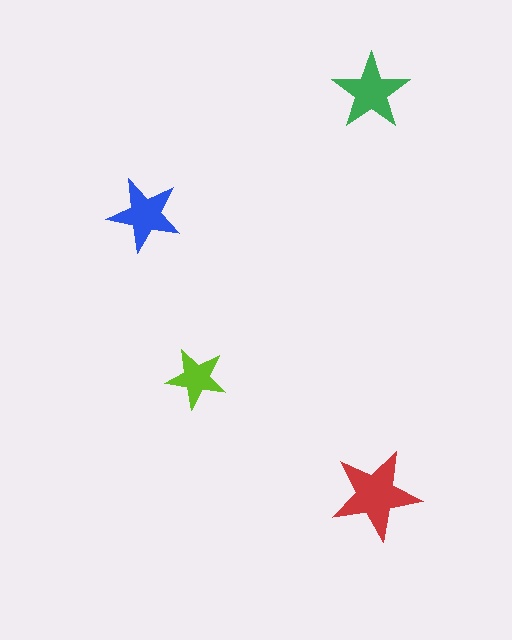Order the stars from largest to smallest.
the red one, the green one, the blue one, the lime one.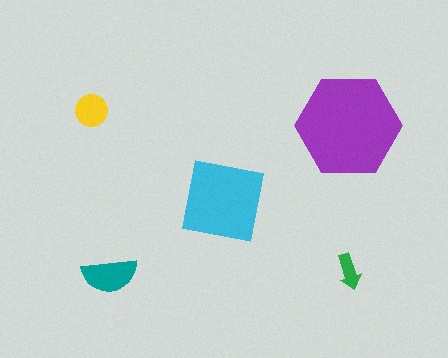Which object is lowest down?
The teal semicircle is bottommost.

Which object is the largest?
The purple hexagon.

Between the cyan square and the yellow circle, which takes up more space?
The cyan square.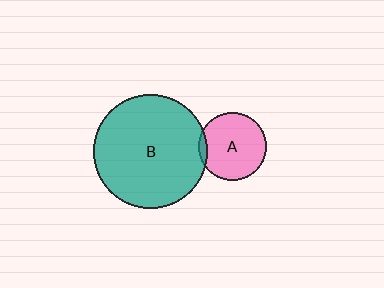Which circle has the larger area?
Circle B (teal).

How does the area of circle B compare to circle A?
Approximately 2.8 times.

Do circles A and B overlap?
Yes.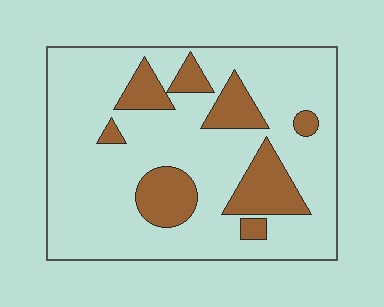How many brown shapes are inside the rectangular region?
8.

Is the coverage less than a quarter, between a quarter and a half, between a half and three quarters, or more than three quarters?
Less than a quarter.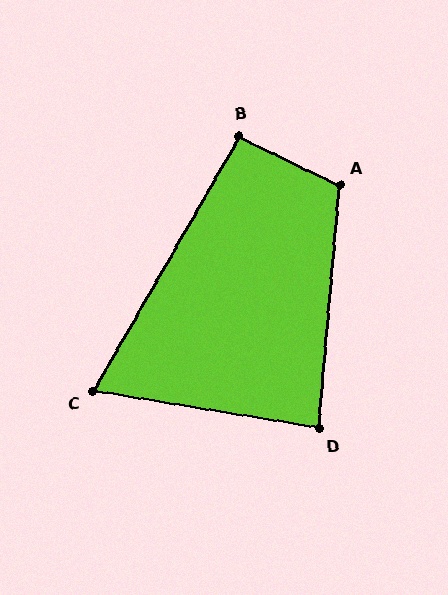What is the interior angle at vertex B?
Approximately 94 degrees (approximately right).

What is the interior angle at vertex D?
Approximately 86 degrees (approximately right).